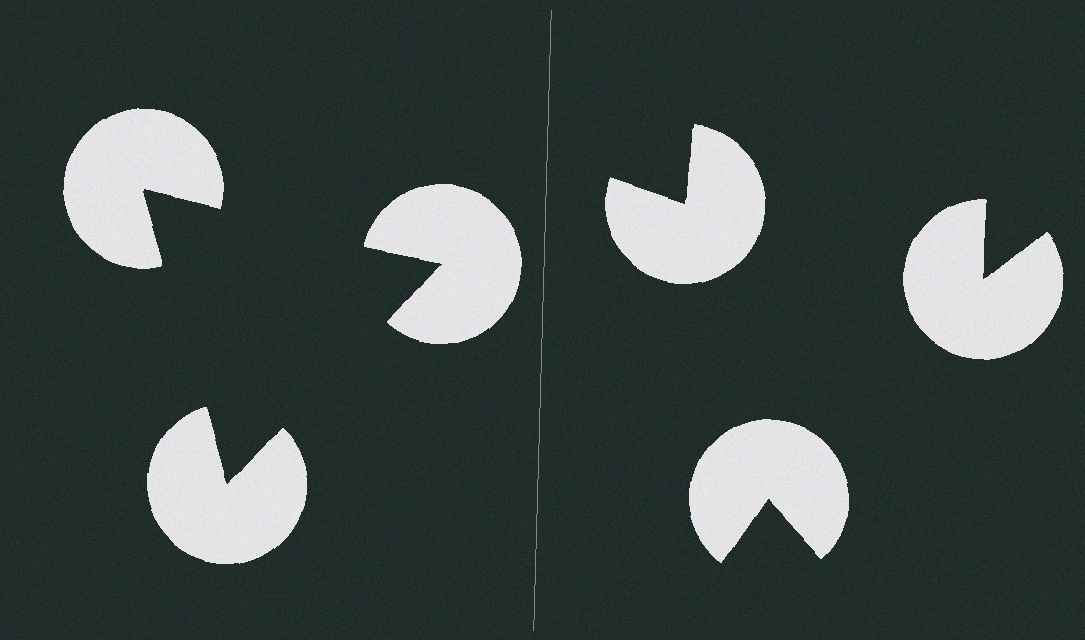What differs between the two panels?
The pac-man discs are positioned identically on both sides; only the wedge orientations differ. On the left they align to a triangle; on the right they are misaligned.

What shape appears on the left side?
An illusory triangle.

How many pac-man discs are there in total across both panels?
6 — 3 on each side.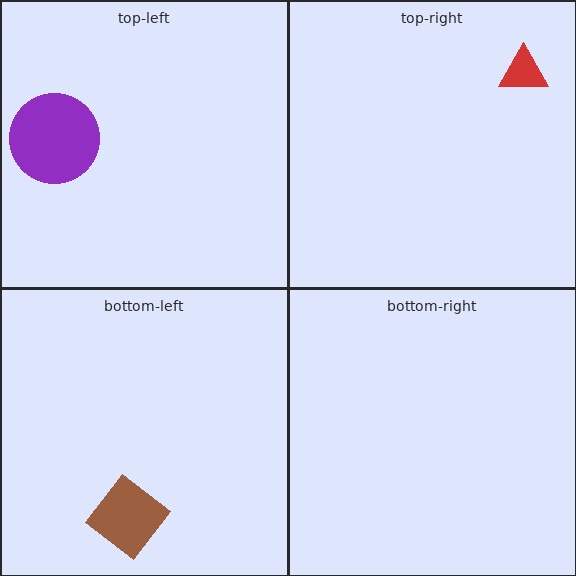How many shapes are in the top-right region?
1.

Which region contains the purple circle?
The top-left region.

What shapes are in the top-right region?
The red triangle.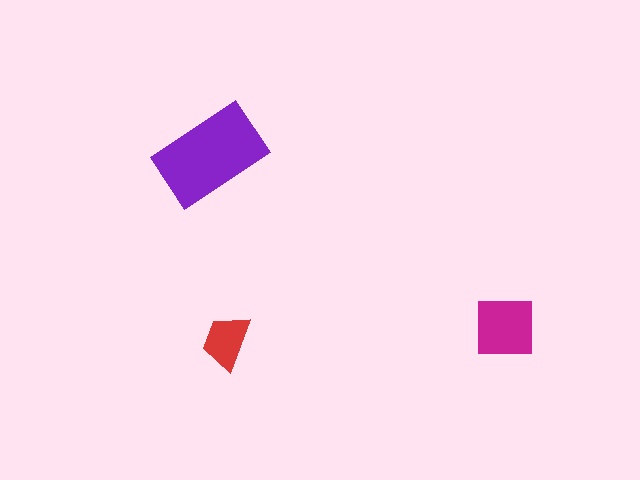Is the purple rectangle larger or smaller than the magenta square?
Larger.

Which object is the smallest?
The red trapezoid.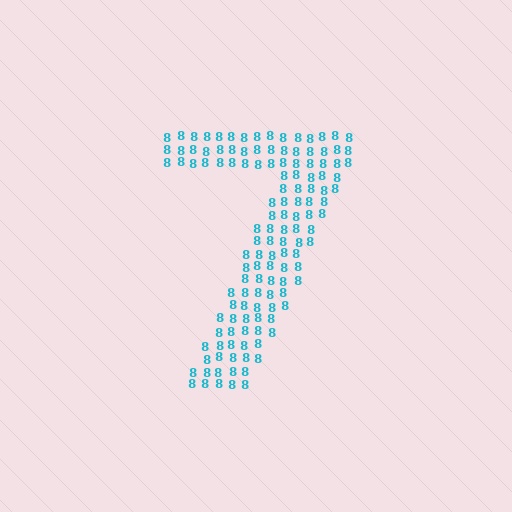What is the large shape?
The large shape is the digit 7.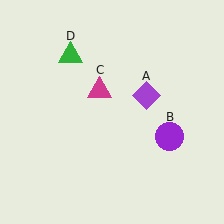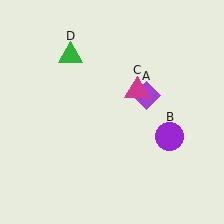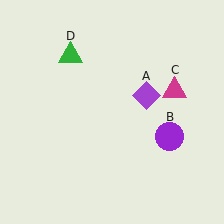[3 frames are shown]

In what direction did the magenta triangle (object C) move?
The magenta triangle (object C) moved right.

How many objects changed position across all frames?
1 object changed position: magenta triangle (object C).